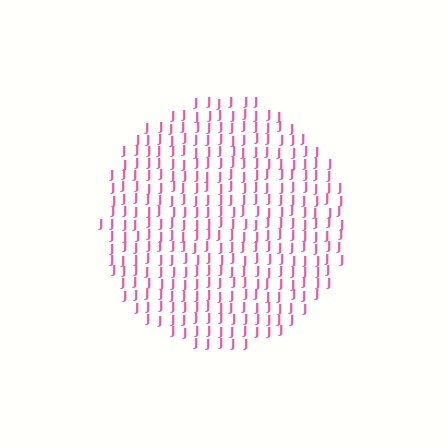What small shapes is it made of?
It is made of small letter J's.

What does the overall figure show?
The overall figure shows a circle.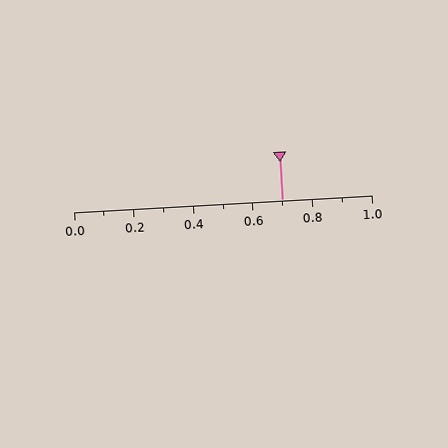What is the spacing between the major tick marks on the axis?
The major ticks are spaced 0.2 apart.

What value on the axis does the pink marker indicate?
The marker indicates approximately 0.7.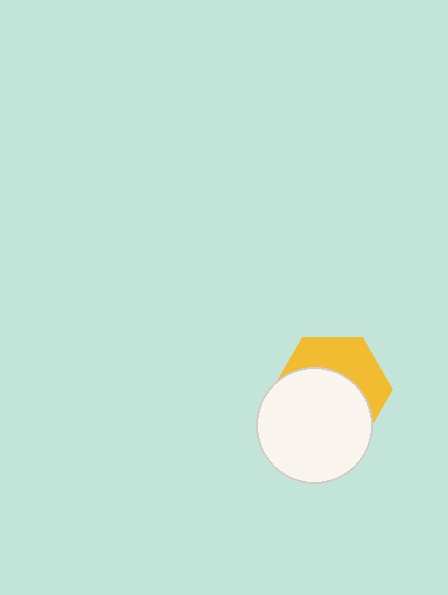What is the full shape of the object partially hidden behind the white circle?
The partially hidden object is a yellow hexagon.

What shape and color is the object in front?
The object in front is a white circle.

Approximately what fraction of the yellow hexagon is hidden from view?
Roughly 60% of the yellow hexagon is hidden behind the white circle.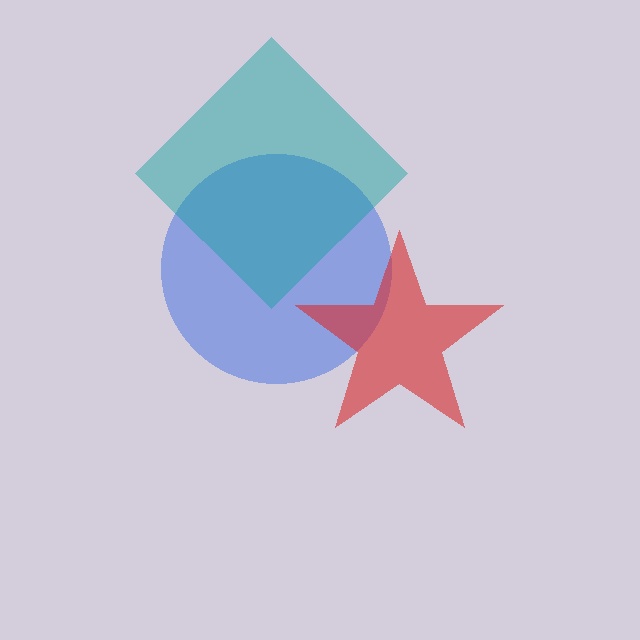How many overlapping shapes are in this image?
There are 3 overlapping shapes in the image.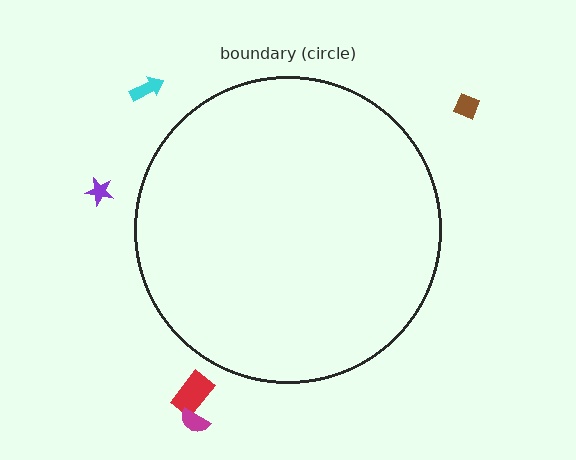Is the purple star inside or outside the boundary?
Outside.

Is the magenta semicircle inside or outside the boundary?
Outside.